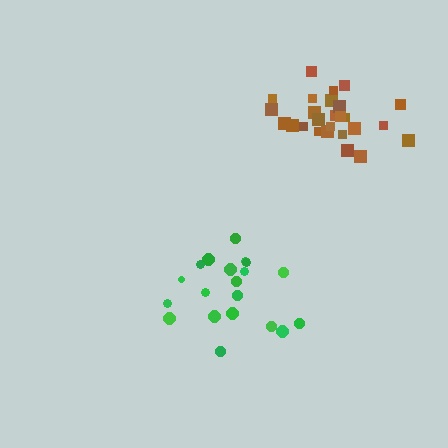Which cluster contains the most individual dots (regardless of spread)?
Brown (26).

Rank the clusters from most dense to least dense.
brown, green.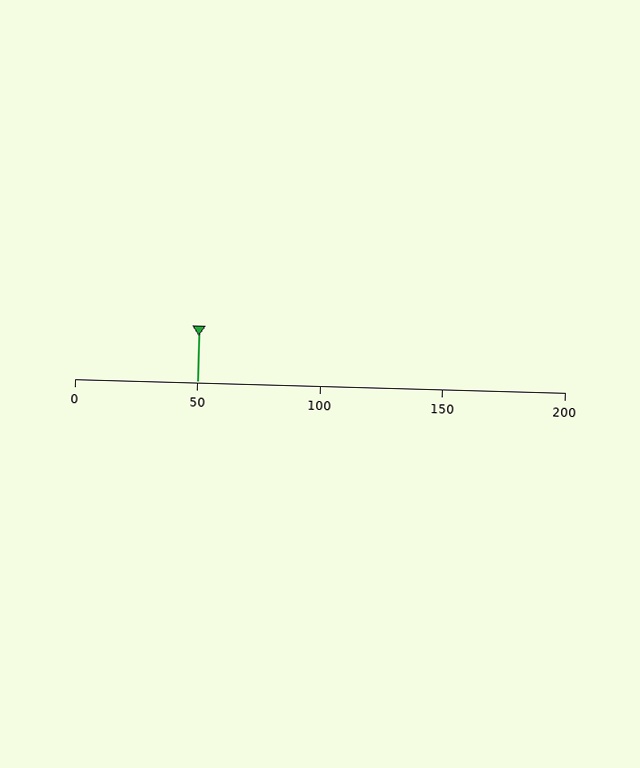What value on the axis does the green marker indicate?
The marker indicates approximately 50.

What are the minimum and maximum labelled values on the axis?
The axis runs from 0 to 200.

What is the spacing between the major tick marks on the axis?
The major ticks are spaced 50 apart.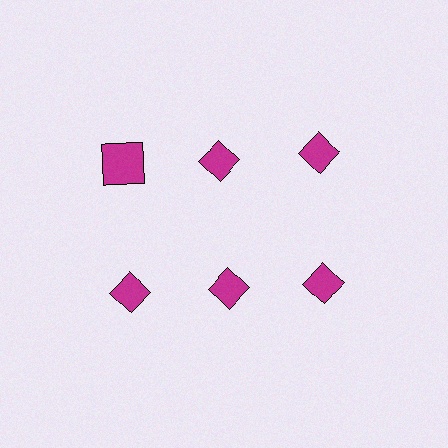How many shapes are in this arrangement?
There are 6 shapes arranged in a grid pattern.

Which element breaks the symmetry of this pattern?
The magenta square in the top row, leftmost column breaks the symmetry. All other shapes are magenta diamonds.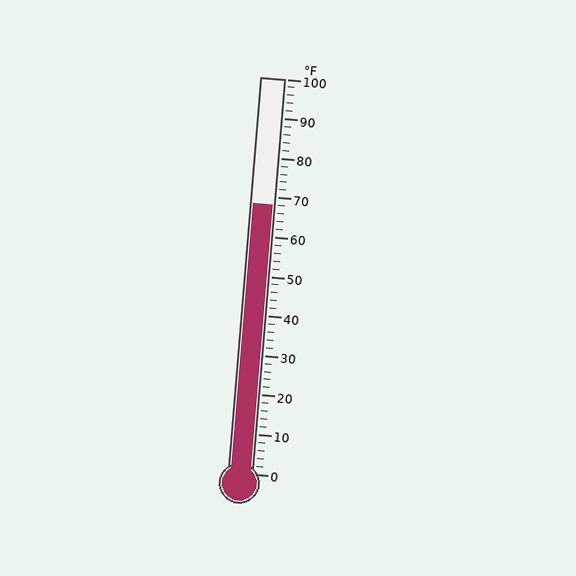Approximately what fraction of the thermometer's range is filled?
The thermometer is filled to approximately 70% of its range.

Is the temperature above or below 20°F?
The temperature is above 20°F.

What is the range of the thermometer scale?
The thermometer scale ranges from 0°F to 100°F.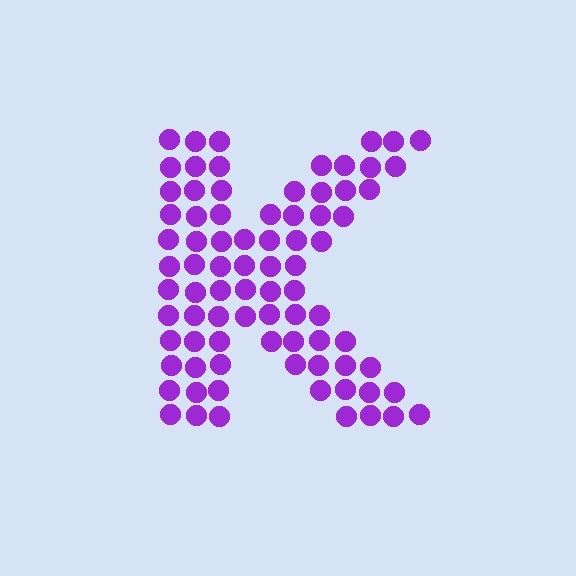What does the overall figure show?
The overall figure shows the letter K.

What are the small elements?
The small elements are circles.